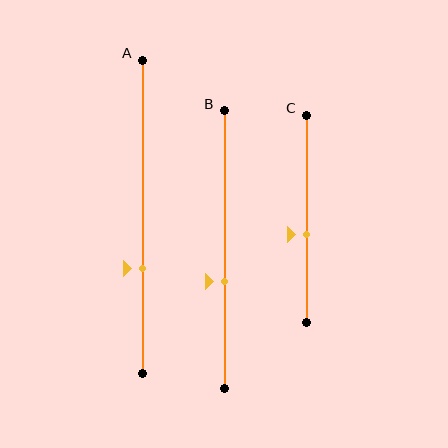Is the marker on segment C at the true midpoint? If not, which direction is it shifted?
No, the marker on segment C is shifted downward by about 7% of the segment length.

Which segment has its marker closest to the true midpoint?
Segment C has its marker closest to the true midpoint.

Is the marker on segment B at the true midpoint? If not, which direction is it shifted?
No, the marker on segment B is shifted downward by about 12% of the segment length.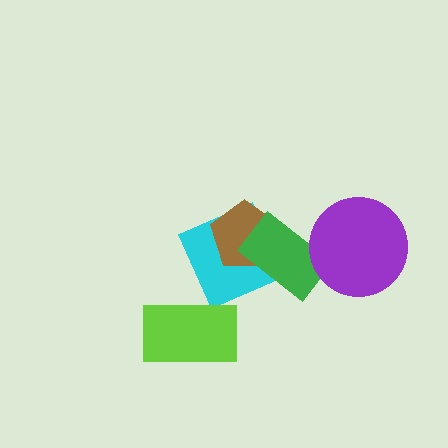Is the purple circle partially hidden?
No, no other shape covers it.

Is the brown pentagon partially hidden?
Yes, it is partially covered by another shape.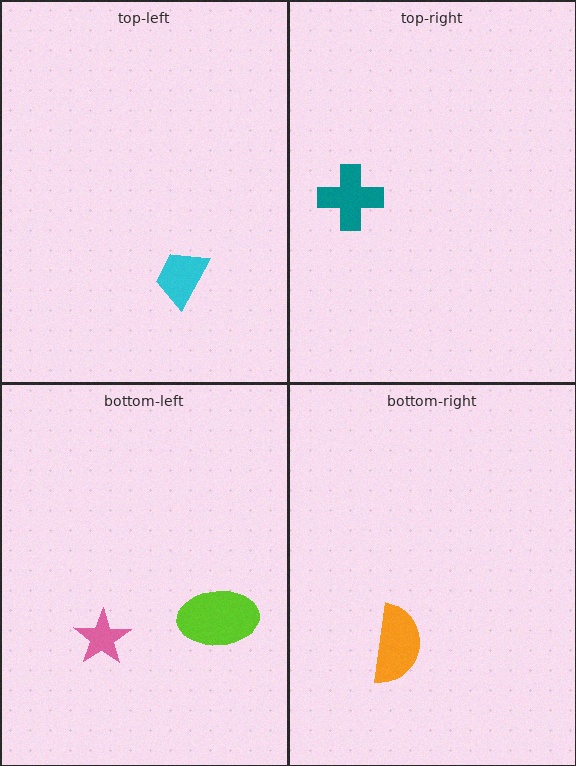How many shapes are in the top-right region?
1.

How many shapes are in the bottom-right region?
1.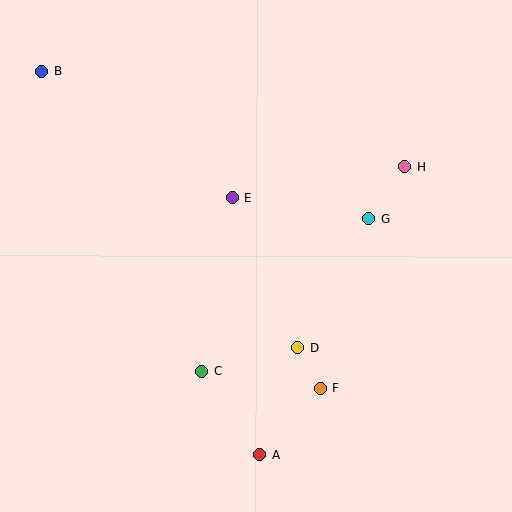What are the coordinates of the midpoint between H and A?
The midpoint between H and A is at (332, 311).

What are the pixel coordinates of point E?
Point E is at (232, 198).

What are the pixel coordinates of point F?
Point F is at (320, 389).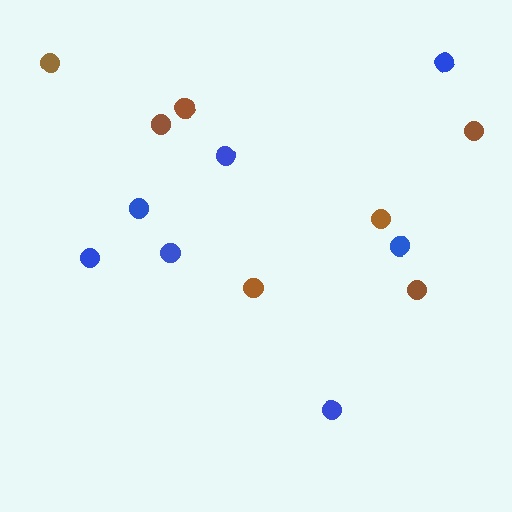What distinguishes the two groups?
There are 2 groups: one group of blue circles (7) and one group of brown circles (7).